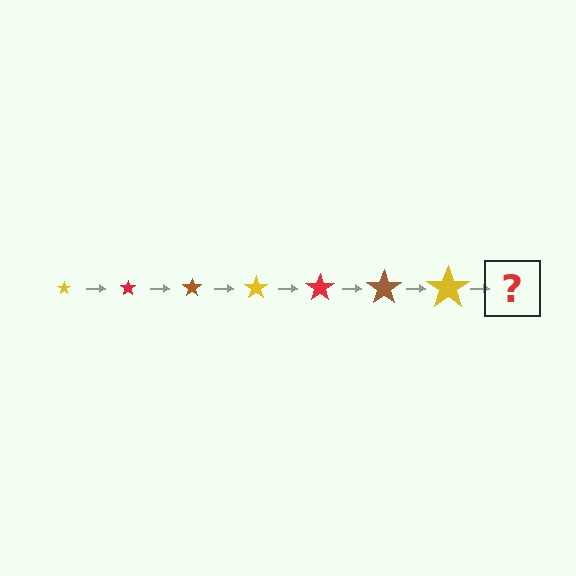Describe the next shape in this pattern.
It should be a red star, larger than the previous one.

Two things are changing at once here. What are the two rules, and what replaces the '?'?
The two rules are that the star grows larger each step and the color cycles through yellow, red, and brown. The '?' should be a red star, larger than the previous one.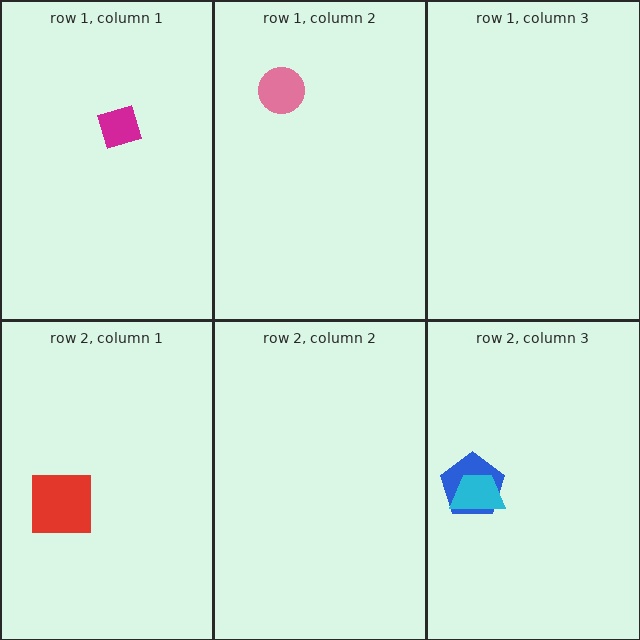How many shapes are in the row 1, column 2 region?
1.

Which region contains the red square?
The row 2, column 1 region.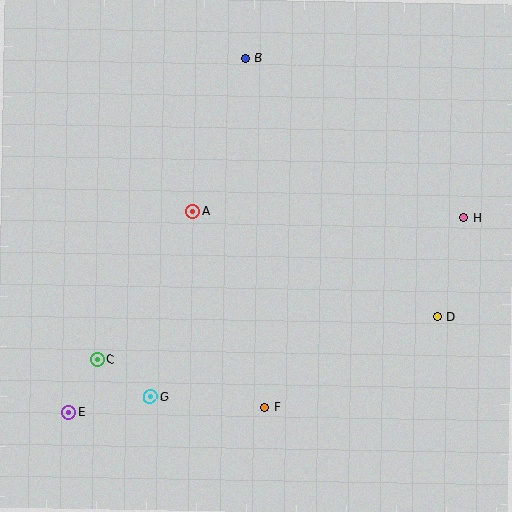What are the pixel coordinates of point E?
Point E is at (69, 412).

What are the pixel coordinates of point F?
Point F is at (265, 407).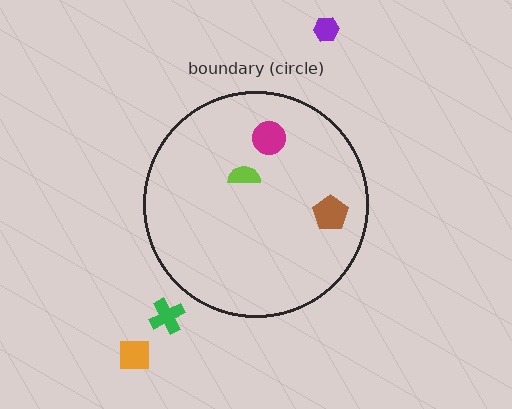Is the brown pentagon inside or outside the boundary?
Inside.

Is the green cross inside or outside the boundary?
Outside.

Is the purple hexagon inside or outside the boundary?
Outside.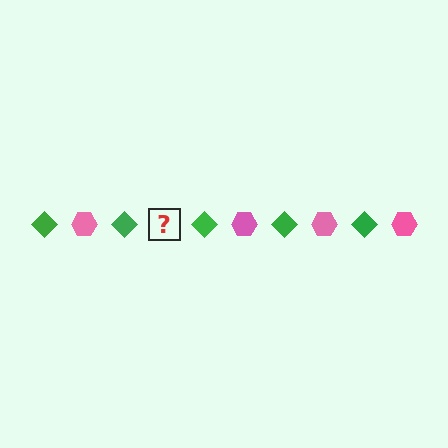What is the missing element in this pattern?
The missing element is a pink hexagon.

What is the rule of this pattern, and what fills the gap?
The rule is that the pattern alternates between green diamond and pink hexagon. The gap should be filled with a pink hexagon.